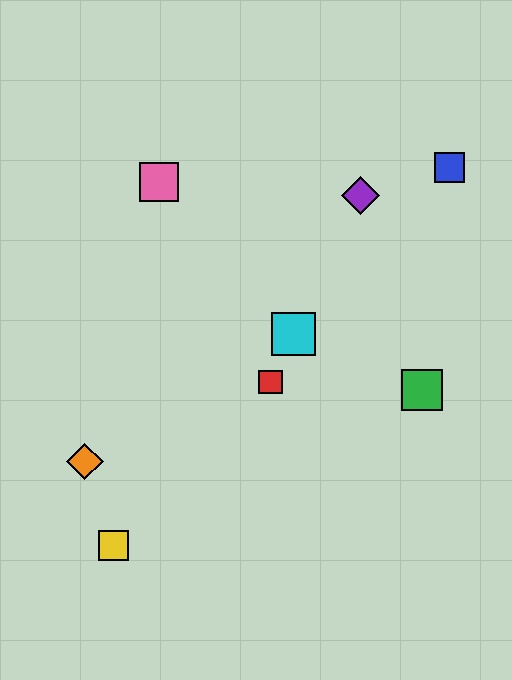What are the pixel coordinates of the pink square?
The pink square is at (159, 182).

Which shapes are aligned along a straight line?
The red square, the purple diamond, the cyan square are aligned along a straight line.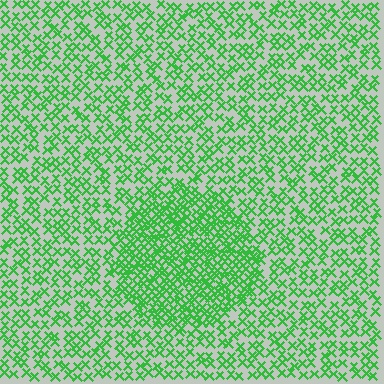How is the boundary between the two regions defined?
The boundary is defined by a change in element density (approximately 1.9x ratio). All elements are the same color, size, and shape.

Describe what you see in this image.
The image contains small green elements arranged at two different densities. A circle-shaped region is visible where the elements are more densely packed than the surrounding area.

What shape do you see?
I see a circle.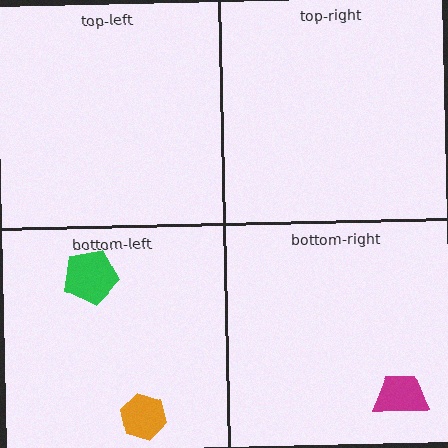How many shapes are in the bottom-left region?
2.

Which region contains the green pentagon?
The bottom-left region.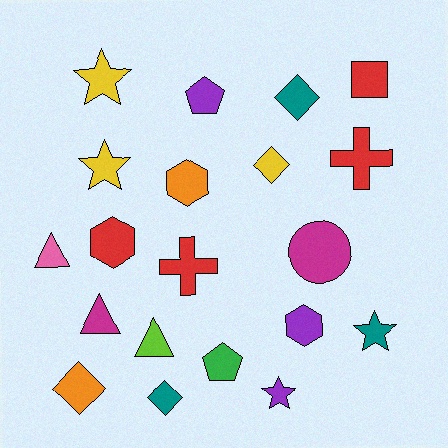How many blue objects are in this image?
There are no blue objects.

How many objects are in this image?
There are 20 objects.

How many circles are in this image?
There is 1 circle.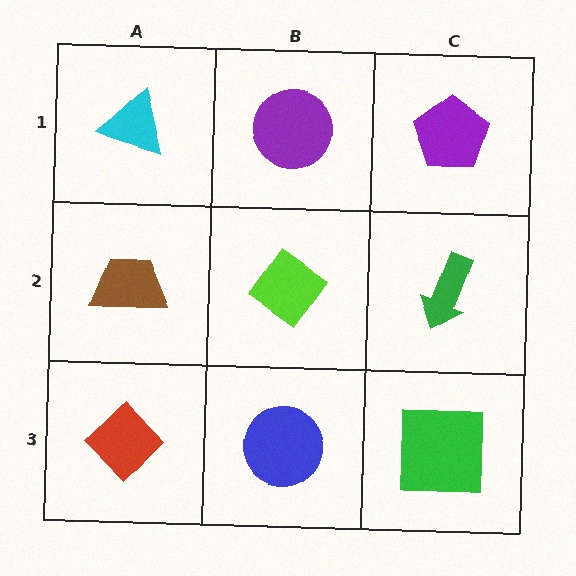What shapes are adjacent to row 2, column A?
A cyan triangle (row 1, column A), a red diamond (row 3, column A), a lime diamond (row 2, column B).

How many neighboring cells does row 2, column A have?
3.